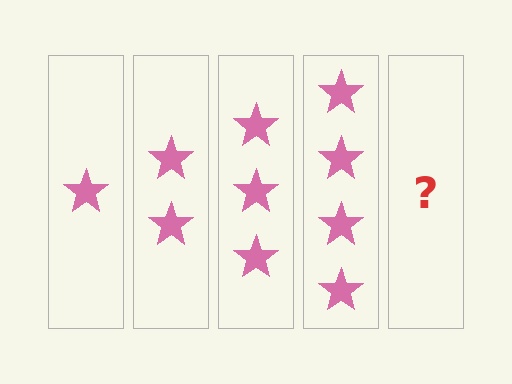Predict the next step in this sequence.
The next step is 5 stars.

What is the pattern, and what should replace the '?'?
The pattern is that each step adds one more star. The '?' should be 5 stars.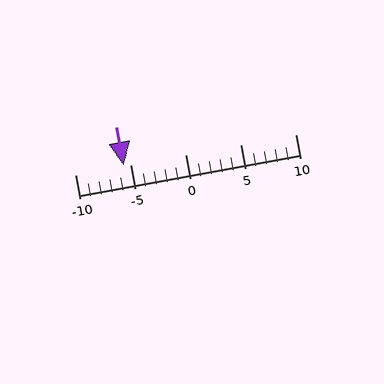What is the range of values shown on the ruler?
The ruler shows values from -10 to 10.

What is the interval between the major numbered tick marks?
The major tick marks are spaced 5 units apart.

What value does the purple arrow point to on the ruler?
The purple arrow points to approximately -6.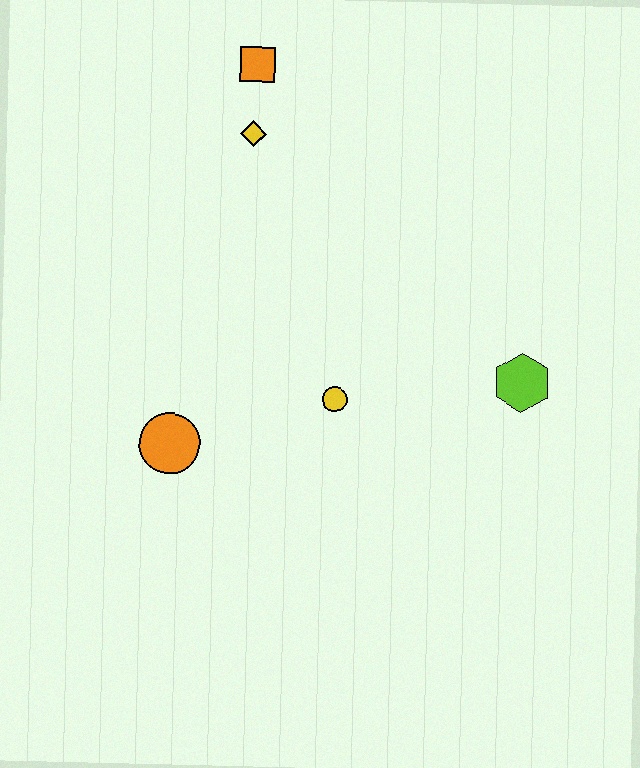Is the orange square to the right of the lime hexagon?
No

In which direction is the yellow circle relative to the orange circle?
The yellow circle is to the right of the orange circle.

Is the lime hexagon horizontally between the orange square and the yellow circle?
No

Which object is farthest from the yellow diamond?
The lime hexagon is farthest from the yellow diamond.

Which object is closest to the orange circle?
The yellow circle is closest to the orange circle.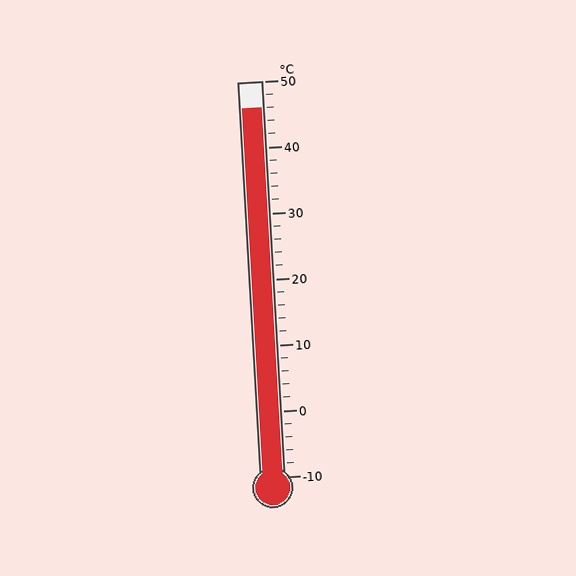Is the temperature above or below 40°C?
The temperature is above 40°C.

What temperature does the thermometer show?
The thermometer shows approximately 46°C.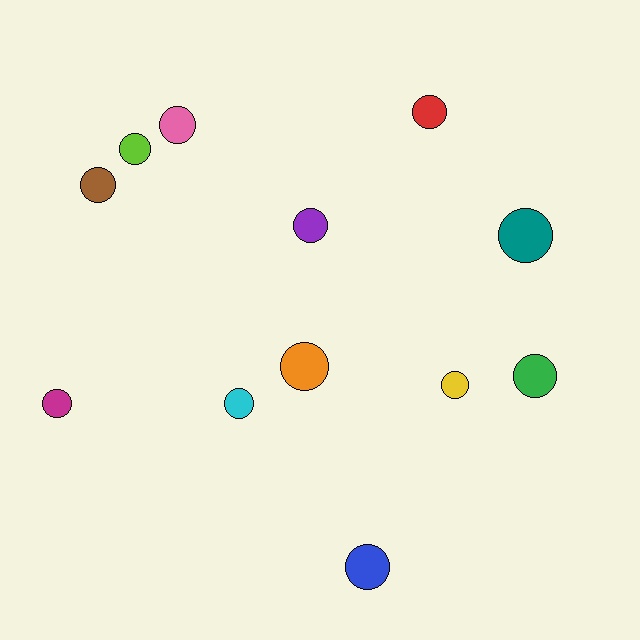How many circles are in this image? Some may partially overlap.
There are 12 circles.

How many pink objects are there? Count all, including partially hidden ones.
There is 1 pink object.